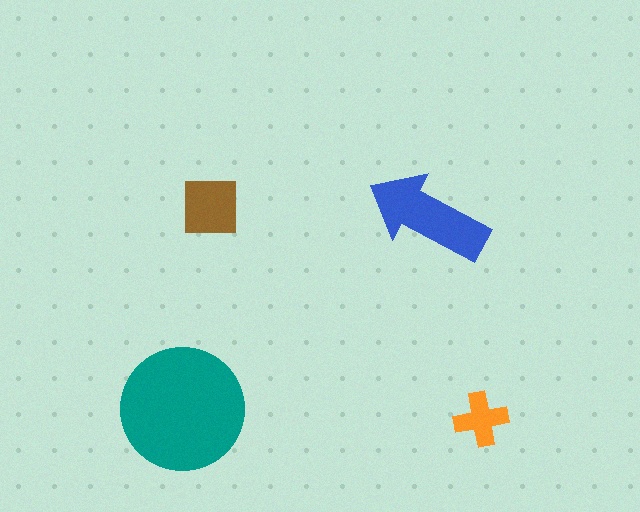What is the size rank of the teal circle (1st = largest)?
1st.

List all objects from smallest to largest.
The orange cross, the brown square, the blue arrow, the teal circle.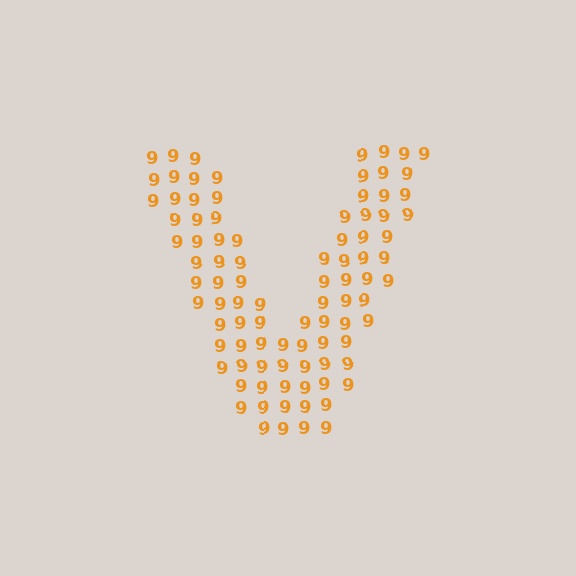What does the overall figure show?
The overall figure shows the letter V.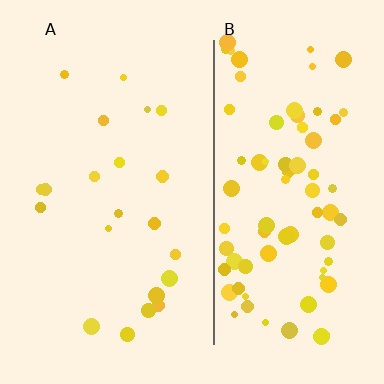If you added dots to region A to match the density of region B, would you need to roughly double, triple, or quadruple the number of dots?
Approximately quadruple.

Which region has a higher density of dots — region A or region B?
B (the right).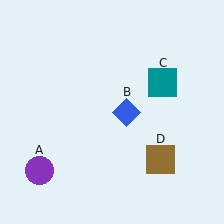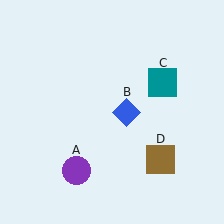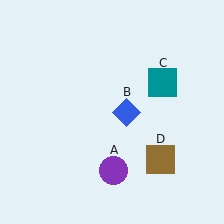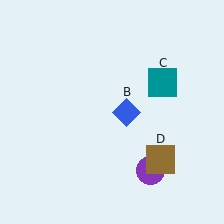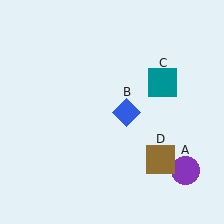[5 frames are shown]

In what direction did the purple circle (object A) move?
The purple circle (object A) moved right.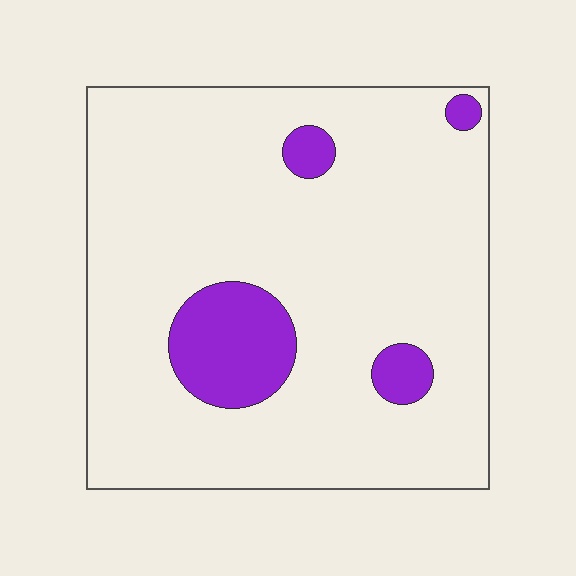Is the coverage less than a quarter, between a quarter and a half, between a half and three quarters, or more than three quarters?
Less than a quarter.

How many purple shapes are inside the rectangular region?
4.